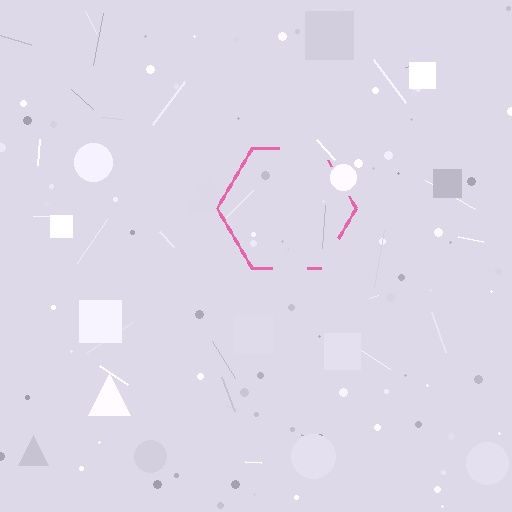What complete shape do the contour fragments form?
The contour fragments form a hexagon.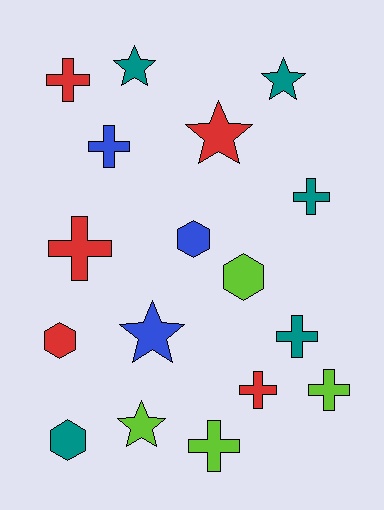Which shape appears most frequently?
Cross, with 8 objects.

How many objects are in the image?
There are 17 objects.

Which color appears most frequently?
Red, with 5 objects.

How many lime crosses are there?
There are 2 lime crosses.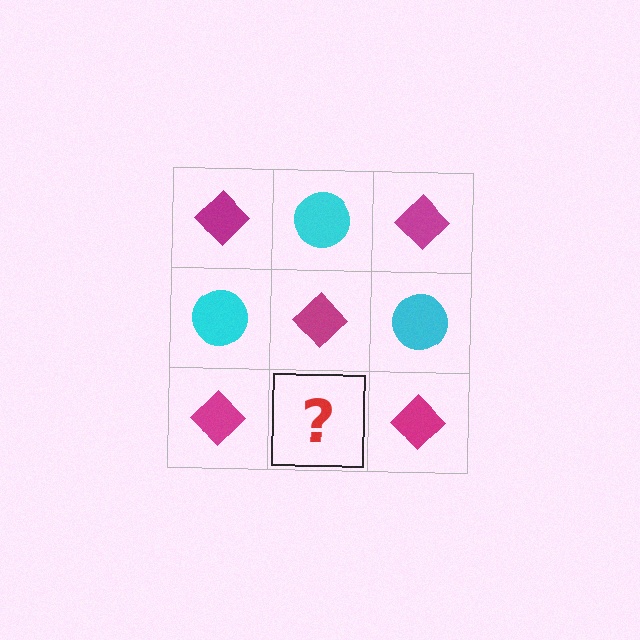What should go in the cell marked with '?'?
The missing cell should contain a cyan circle.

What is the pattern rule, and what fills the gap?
The rule is that it alternates magenta diamond and cyan circle in a checkerboard pattern. The gap should be filled with a cyan circle.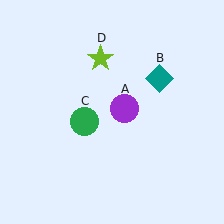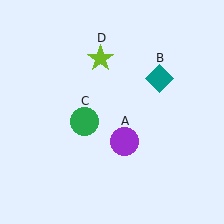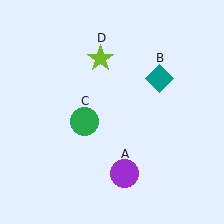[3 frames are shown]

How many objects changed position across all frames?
1 object changed position: purple circle (object A).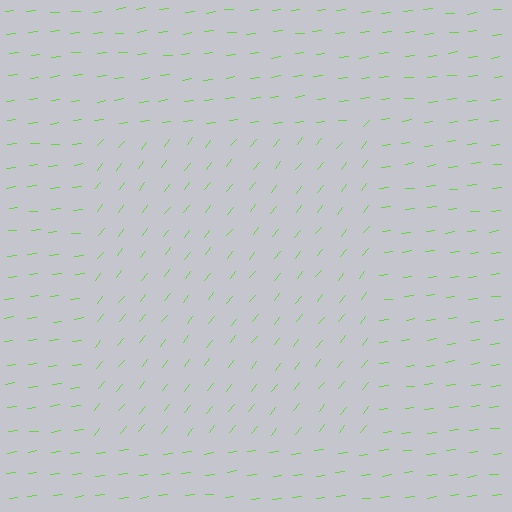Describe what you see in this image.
The image is filled with small lime line segments. A rectangle region in the image has lines oriented differently from the surrounding lines, creating a visible texture boundary.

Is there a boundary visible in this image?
Yes, there is a texture boundary formed by a change in line orientation.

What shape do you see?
I see a rectangle.